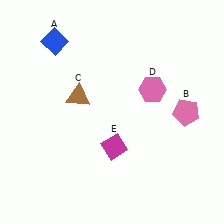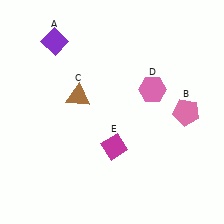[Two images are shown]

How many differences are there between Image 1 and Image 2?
There is 1 difference between the two images.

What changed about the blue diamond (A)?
In Image 1, A is blue. In Image 2, it changed to purple.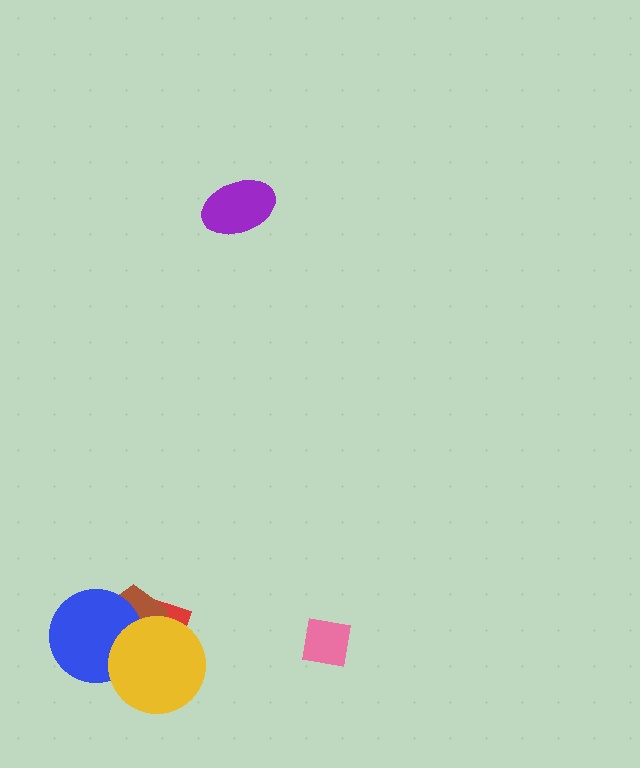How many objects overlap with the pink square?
0 objects overlap with the pink square.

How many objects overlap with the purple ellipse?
0 objects overlap with the purple ellipse.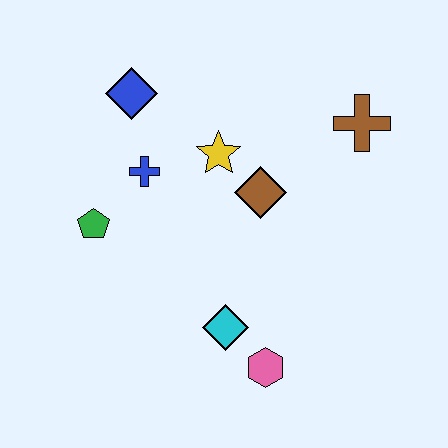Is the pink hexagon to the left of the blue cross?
No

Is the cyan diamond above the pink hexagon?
Yes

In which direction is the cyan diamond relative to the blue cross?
The cyan diamond is below the blue cross.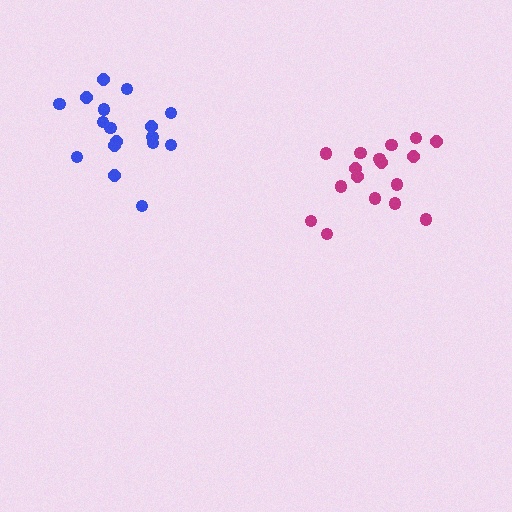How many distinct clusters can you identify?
There are 2 distinct clusters.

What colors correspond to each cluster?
The clusters are colored: magenta, blue.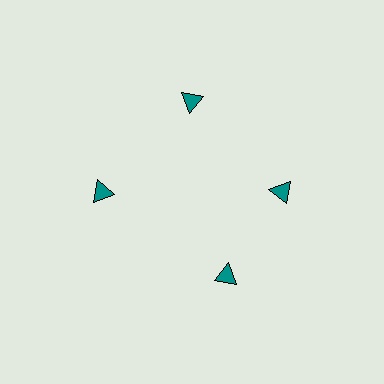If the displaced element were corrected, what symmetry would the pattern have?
It would have 4-fold rotational symmetry — the pattern would map onto itself every 90 degrees.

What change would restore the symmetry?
The symmetry would be restored by rotating it back into even spacing with its neighbors so that all 4 triangles sit at equal angles and equal distance from the center.